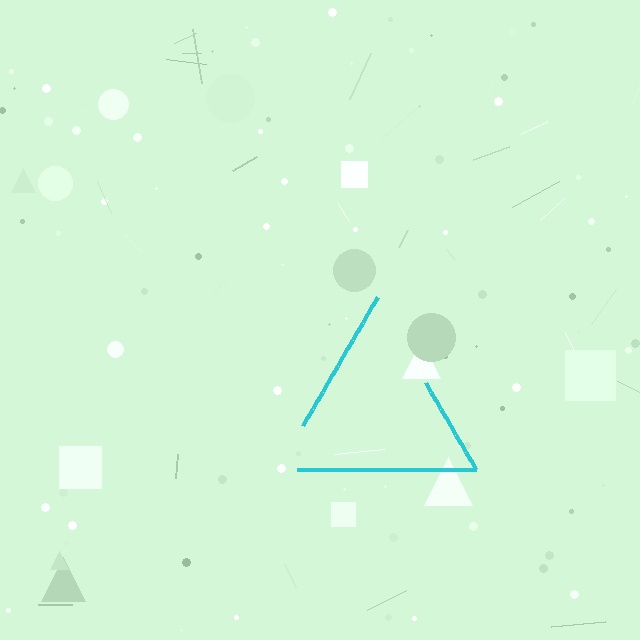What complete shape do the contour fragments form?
The contour fragments form a triangle.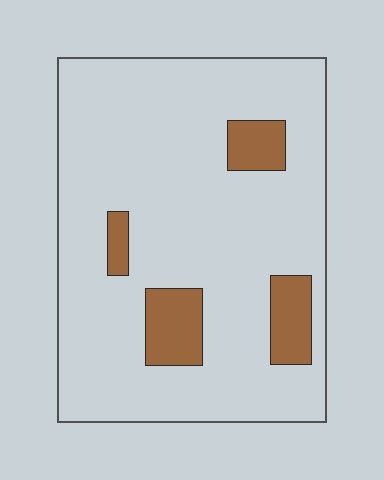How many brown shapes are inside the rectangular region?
4.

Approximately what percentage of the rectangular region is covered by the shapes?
Approximately 15%.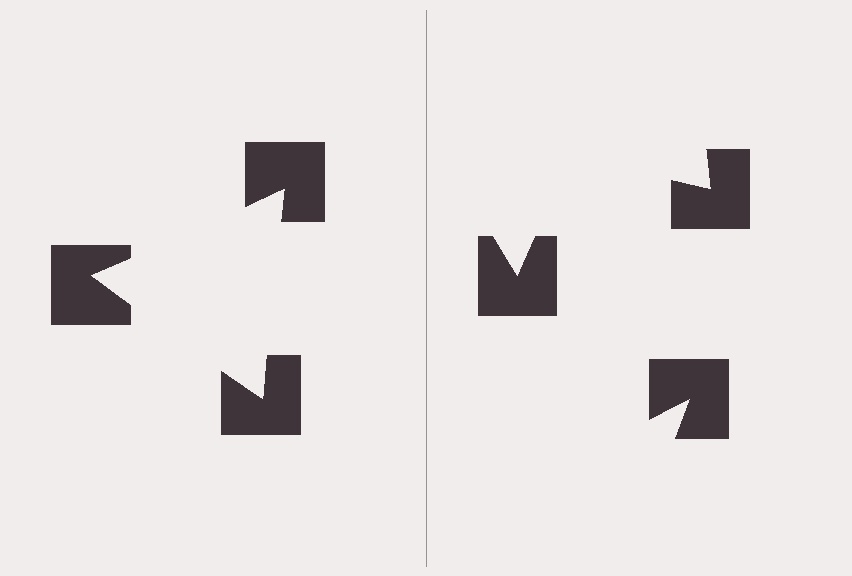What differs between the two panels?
The notched squares are positioned identically on both sides; only the wedge orientations differ. On the left they align to a triangle; on the right they are misaligned.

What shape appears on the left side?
An illusory triangle.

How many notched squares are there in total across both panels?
6 — 3 on each side.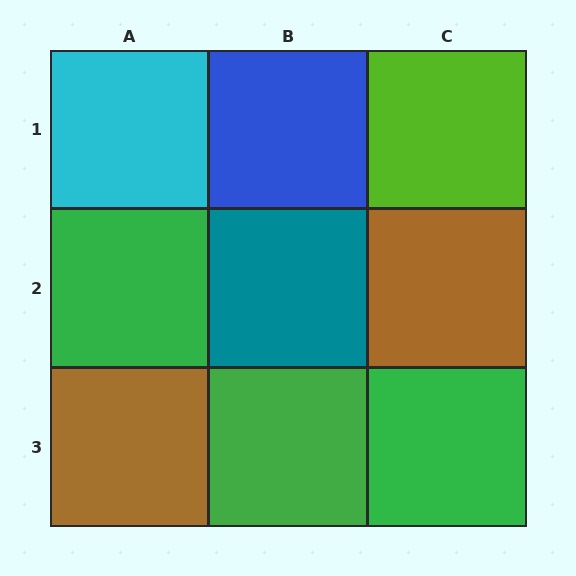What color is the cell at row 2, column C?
Brown.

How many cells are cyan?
1 cell is cyan.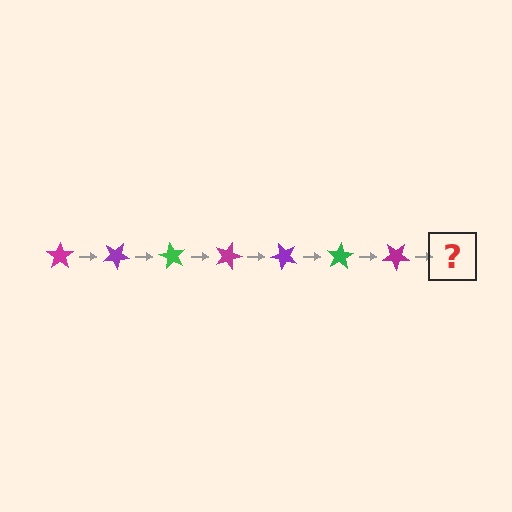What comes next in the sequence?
The next element should be a purple star, rotated 210 degrees from the start.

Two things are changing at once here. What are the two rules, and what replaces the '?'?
The two rules are that it rotates 30 degrees each step and the color cycles through magenta, purple, and green. The '?' should be a purple star, rotated 210 degrees from the start.